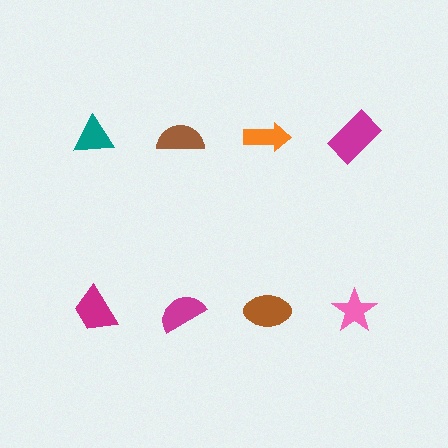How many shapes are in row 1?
4 shapes.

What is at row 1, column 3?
An orange arrow.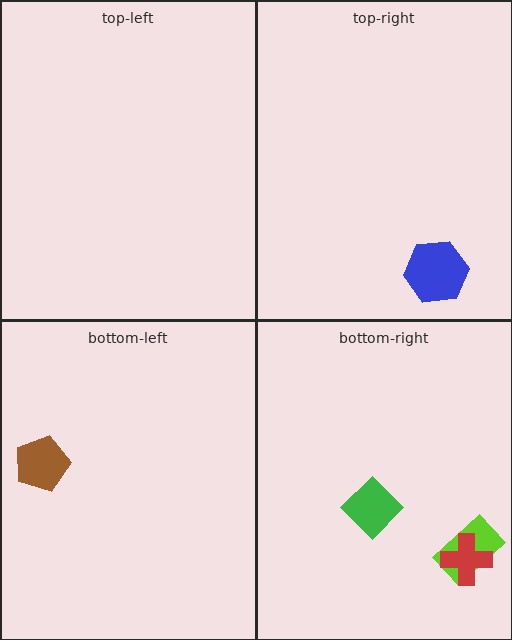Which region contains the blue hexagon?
The top-right region.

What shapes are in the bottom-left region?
The brown pentagon.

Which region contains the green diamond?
The bottom-right region.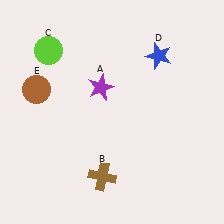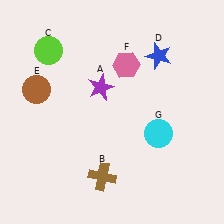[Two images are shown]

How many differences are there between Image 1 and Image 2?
There are 2 differences between the two images.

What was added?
A pink hexagon (F), a cyan circle (G) were added in Image 2.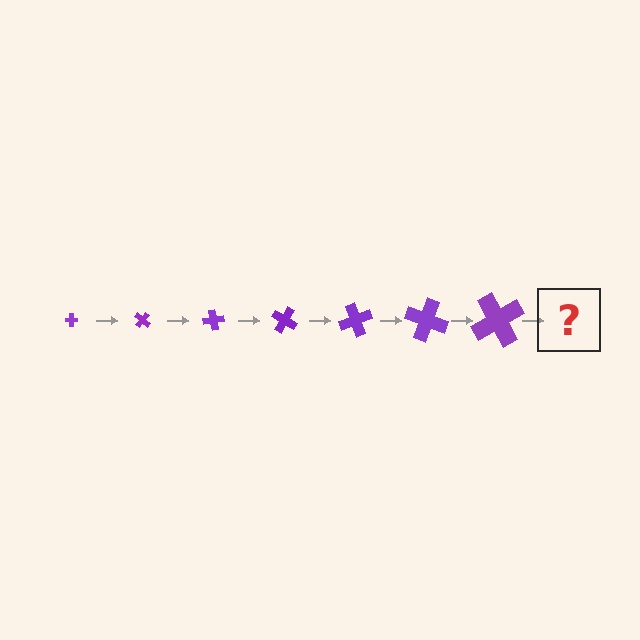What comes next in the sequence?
The next element should be a cross, larger than the previous one and rotated 280 degrees from the start.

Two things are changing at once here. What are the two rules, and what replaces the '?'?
The two rules are that the cross grows larger each step and it rotates 40 degrees each step. The '?' should be a cross, larger than the previous one and rotated 280 degrees from the start.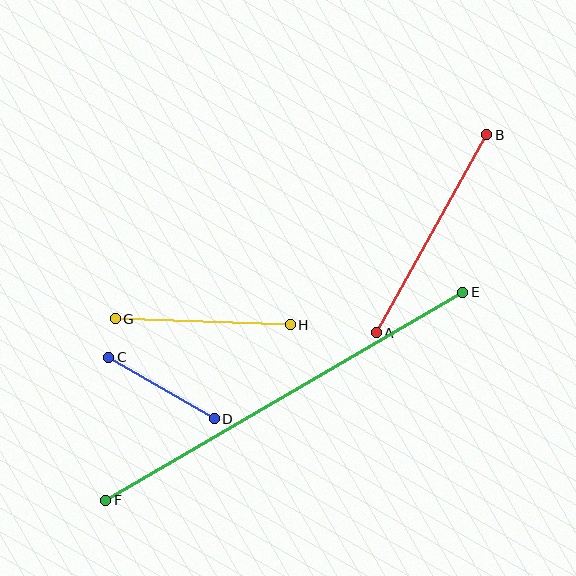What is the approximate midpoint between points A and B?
The midpoint is at approximately (431, 234) pixels.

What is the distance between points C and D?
The distance is approximately 122 pixels.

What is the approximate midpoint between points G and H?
The midpoint is at approximately (203, 322) pixels.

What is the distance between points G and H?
The distance is approximately 175 pixels.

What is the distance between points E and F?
The distance is approximately 413 pixels.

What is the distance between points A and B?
The distance is approximately 227 pixels.